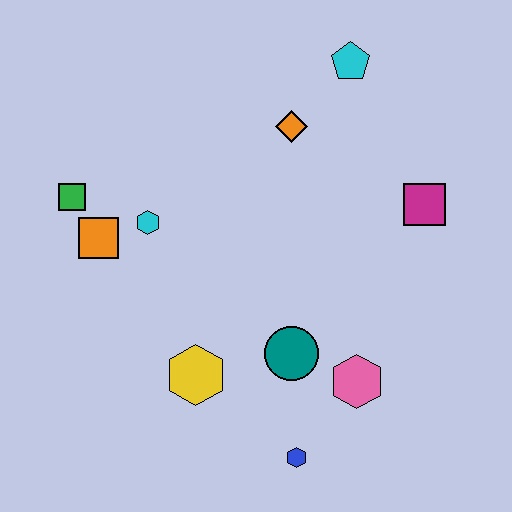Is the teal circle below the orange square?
Yes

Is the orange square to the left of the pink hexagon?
Yes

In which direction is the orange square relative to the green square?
The orange square is below the green square.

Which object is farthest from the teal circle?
The cyan pentagon is farthest from the teal circle.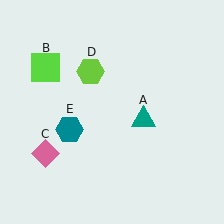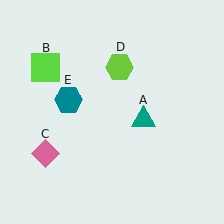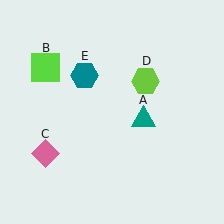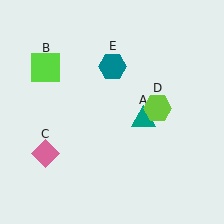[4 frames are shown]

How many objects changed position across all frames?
2 objects changed position: lime hexagon (object D), teal hexagon (object E).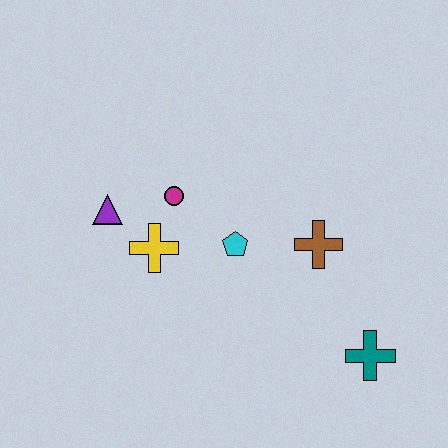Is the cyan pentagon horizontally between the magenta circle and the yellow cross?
No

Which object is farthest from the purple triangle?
The teal cross is farthest from the purple triangle.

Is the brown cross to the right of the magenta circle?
Yes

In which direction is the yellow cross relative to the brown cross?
The yellow cross is to the left of the brown cross.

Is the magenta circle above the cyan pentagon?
Yes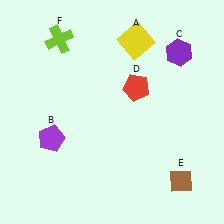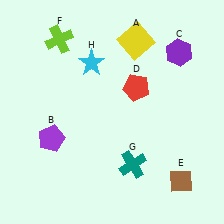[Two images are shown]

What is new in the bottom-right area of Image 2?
A teal cross (G) was added in the bottom-right area of Image 2.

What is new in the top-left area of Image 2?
A cyan star (H) was added in the top-left area of Image 2.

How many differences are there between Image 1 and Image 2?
There are 2 differences between the two images.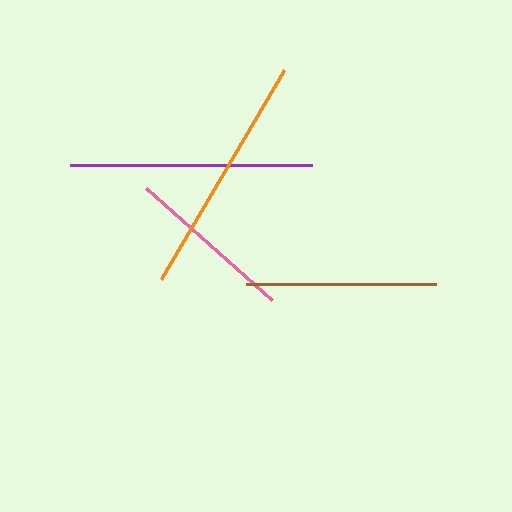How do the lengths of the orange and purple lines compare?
The orange and purple lines are approximately the same length.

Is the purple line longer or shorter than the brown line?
The purple line is longer than the brown line.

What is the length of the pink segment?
The pink segment is approximately 169 pixels long.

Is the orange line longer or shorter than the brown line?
The orange line is longer than the brown line.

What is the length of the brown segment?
The brown segment is approximately 190 pixels long.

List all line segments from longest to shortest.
From longest to shortest: orange, purple, brown, pink.